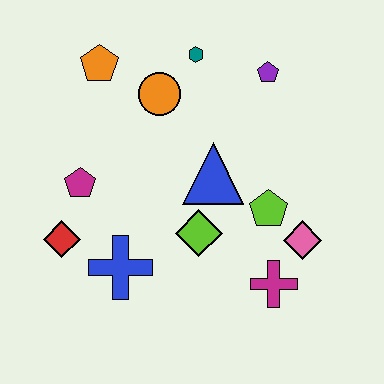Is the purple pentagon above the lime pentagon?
Yes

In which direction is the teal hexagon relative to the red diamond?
The teal hexagon is above the red diamond.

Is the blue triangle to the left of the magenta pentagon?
No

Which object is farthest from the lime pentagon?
The orange pentagon is farthest from the lime pentagon.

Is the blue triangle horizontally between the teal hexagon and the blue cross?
No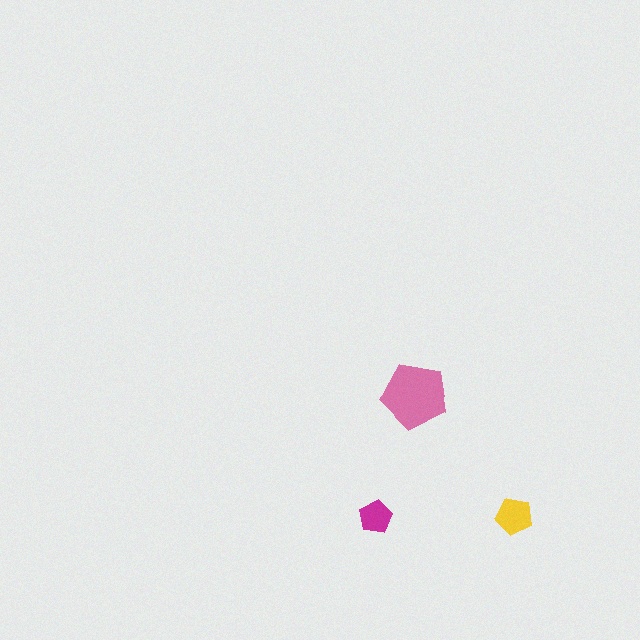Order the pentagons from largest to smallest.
the pink one, the yellow one, the magenta one.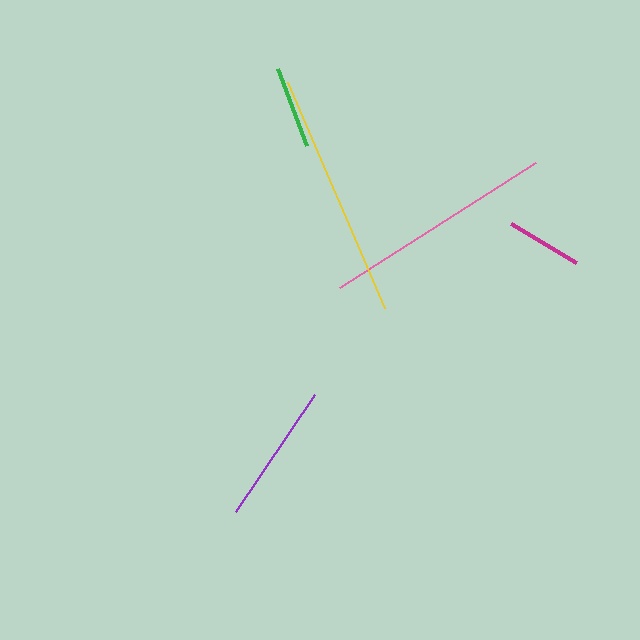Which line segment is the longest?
The yellow line is the longest at approximately 246 pixels.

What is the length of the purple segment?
The purple segment is approximately 141 pixels long.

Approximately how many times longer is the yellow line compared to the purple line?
The yellow line is approximately 1.7 times the length of the purple line.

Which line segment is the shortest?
The magenta line is the shortest at approximately 76 pixels.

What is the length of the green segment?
The green segment is approximately 82 pixels long.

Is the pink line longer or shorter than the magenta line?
The pink line is longer than the magenta line.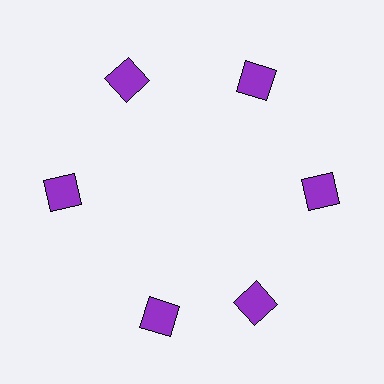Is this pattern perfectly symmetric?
No. The 6 purple squares are arranged in a ring, but one element near the 7 o'clock position is rotated out of alignment along the ring, breaking the 6-fold rotational symmetry.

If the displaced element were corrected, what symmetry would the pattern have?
It would have 6-fold rotational symmetry — the pattern would map onto itself every 60 degrees.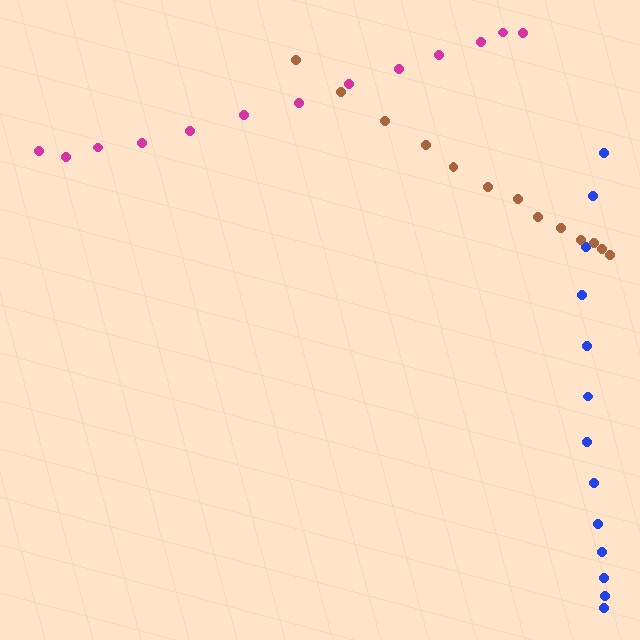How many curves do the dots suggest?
There are 3 distinct paths.